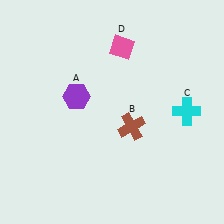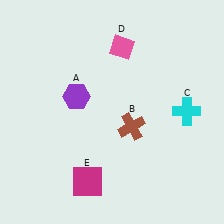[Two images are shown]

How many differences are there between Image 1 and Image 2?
There is 1 difference between the two images.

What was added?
A magenta square (E) was added in Image 2.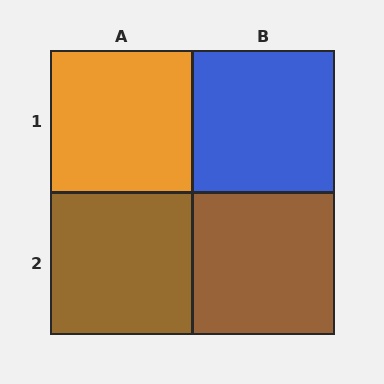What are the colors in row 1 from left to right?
Orange, blue.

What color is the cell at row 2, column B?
Brown.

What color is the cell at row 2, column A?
Brown.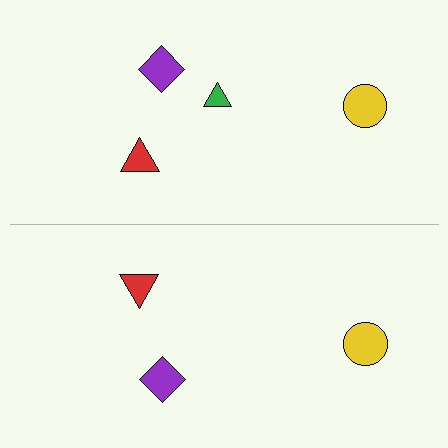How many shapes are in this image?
There are 7 shapes in this image.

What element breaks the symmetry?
A green triangle is missing from the bottom side.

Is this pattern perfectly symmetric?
No, the pattern is not perfectly symmetric. A green triangle is missing from the bottom side.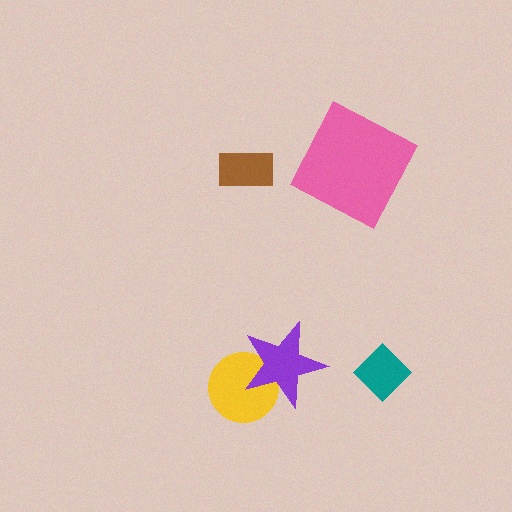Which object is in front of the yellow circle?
The purple star is in front of the yellow circle.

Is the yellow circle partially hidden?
Yes, it is partially covered by another shape.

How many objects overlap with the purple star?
1 object overlaps with the purple star.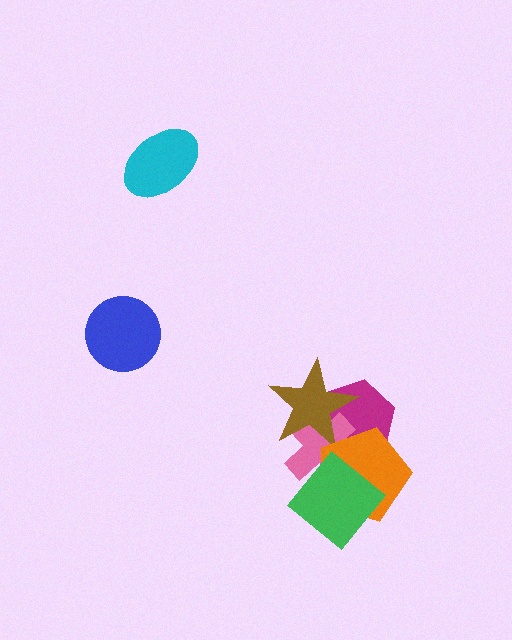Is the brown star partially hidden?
Yes, it is partially covered by another shape.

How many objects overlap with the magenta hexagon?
3 objects overlap with the magenta hexagon.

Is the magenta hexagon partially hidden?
Yes, it is partially covered by another shape.